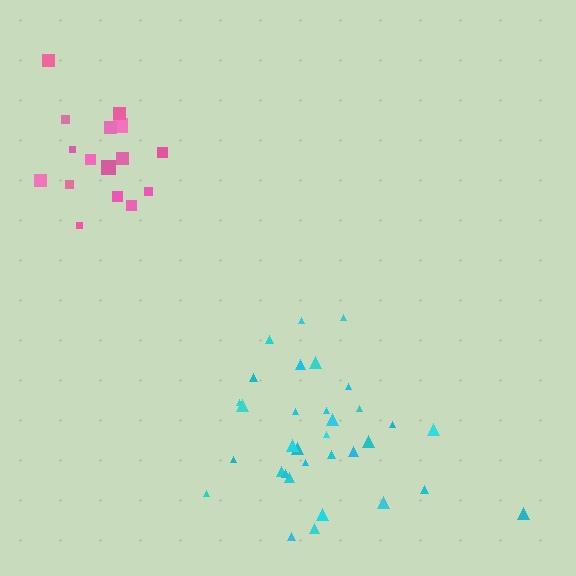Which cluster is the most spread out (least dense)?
Cyan.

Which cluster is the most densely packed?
Pink.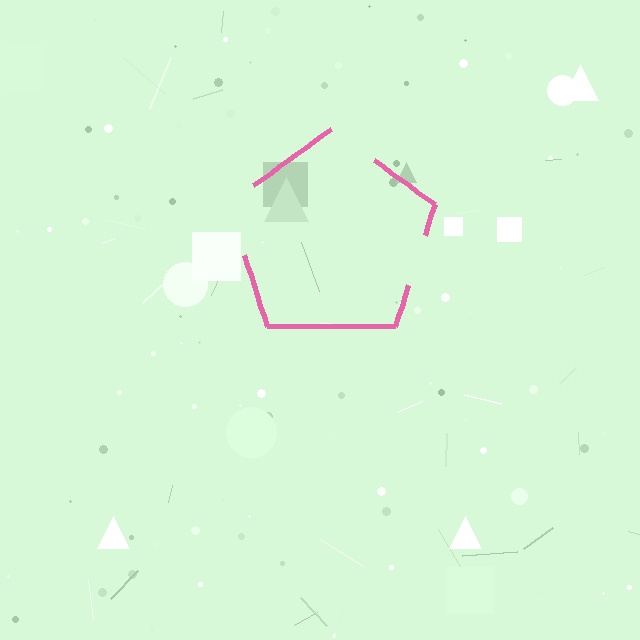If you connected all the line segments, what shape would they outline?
They would outline a pentagon.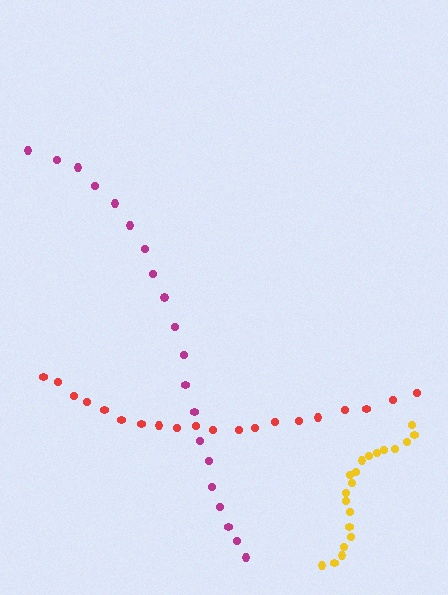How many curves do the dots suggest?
There are 3 distinct paths.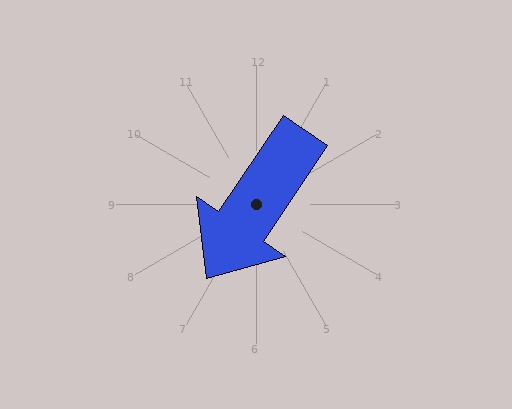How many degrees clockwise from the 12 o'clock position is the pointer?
Approximately 214 degrees.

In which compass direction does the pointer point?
Southwest.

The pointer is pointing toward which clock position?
Roughly 7 o'clock.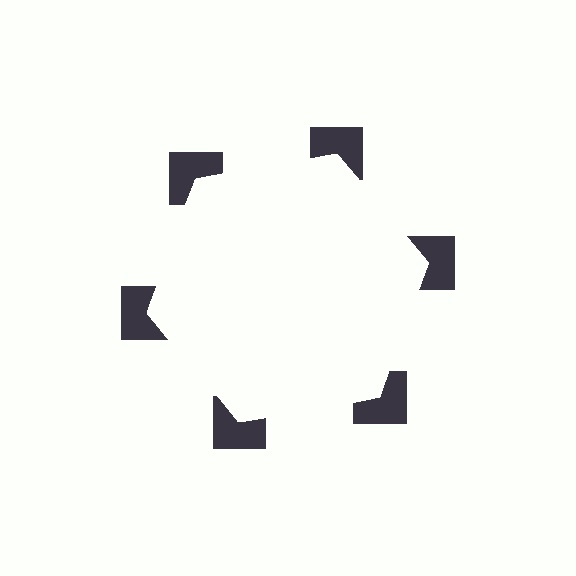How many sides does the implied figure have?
6 sides.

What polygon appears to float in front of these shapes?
An illusory hexagon — its edges are inferred from the aligned wedge cuts in the notched squares, not physically drawn.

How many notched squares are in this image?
There are 6 — one at each vertex of the illusory hexagon.